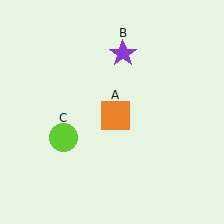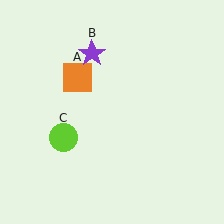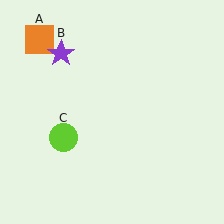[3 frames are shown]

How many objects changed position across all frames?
2 objects changed position: orange square (object A), purple star (object B).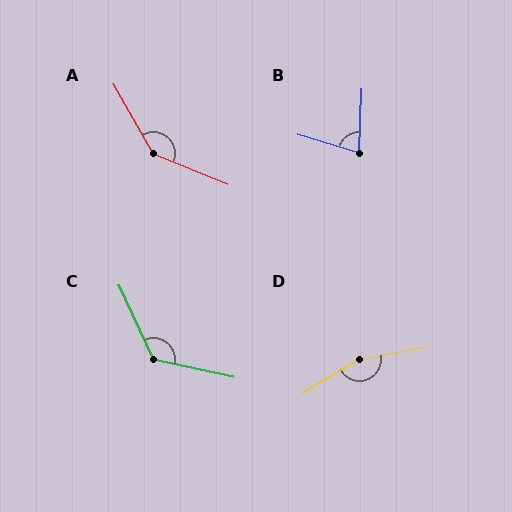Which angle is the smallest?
B, at approximately 76 degrees.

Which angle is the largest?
D, at approximately 159 degrees.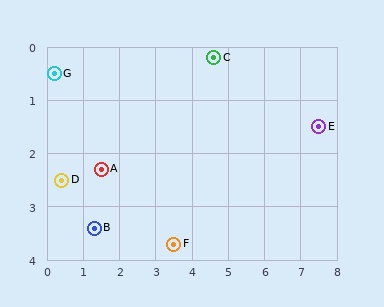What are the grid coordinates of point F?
Point F is at approximately (3.5, 3.7).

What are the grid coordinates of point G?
Point G is at approximately (0.2, 0.5).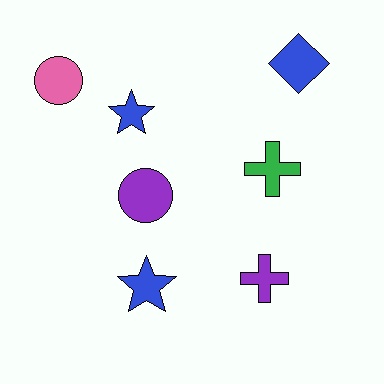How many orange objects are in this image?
There are no orange objects.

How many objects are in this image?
There are 7 objects.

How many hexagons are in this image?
There are no hexagons.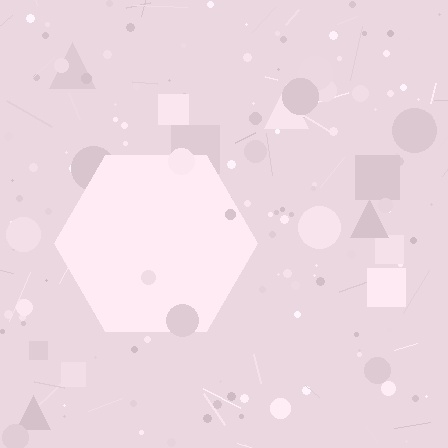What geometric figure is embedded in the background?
A hexagon is embedded in the background.